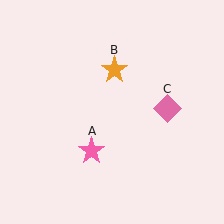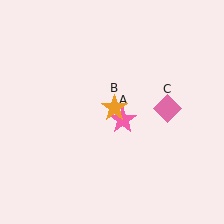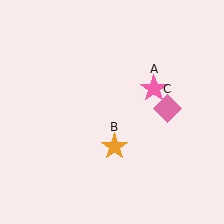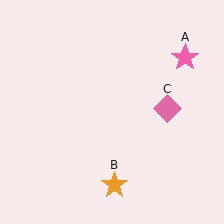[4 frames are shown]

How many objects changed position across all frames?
2 objects changed position: pink star (object A), orange star (object B).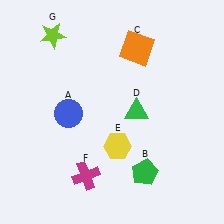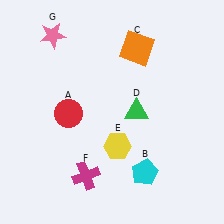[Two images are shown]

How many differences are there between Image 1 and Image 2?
There are 3 differences between the two images.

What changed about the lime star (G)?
In Image 1, G is lime. In Image 2, it changed to pink.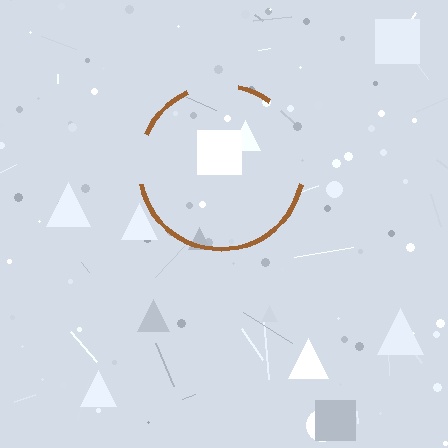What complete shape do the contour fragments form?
The contour fragments form a circle.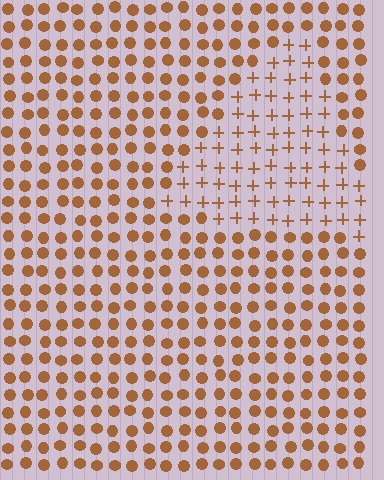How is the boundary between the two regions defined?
The boundary is defined by a change in element shape: plus signs inside vs. circles outside. All elements share the same color and spacing.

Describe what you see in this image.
The image is filled with small brown elements arranged in a uniform grid. A triangle-shaped region contains plus signs, while the surrounding area contains circles. The boundary is defined purely by the change in element shape.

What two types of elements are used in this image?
The image uses plus signs inside the triangle region and circles outside it.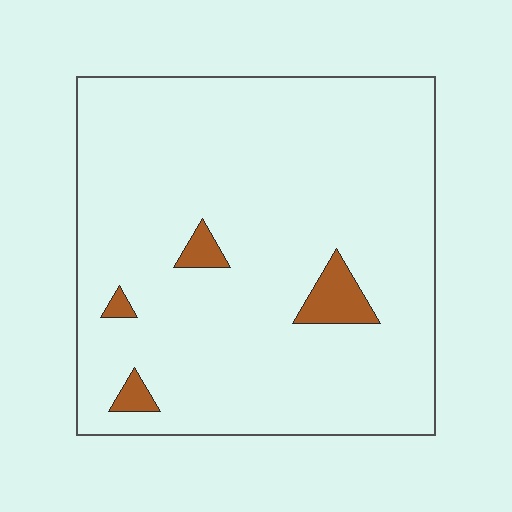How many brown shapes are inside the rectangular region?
4.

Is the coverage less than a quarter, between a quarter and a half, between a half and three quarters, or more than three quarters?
Less than a quarter.